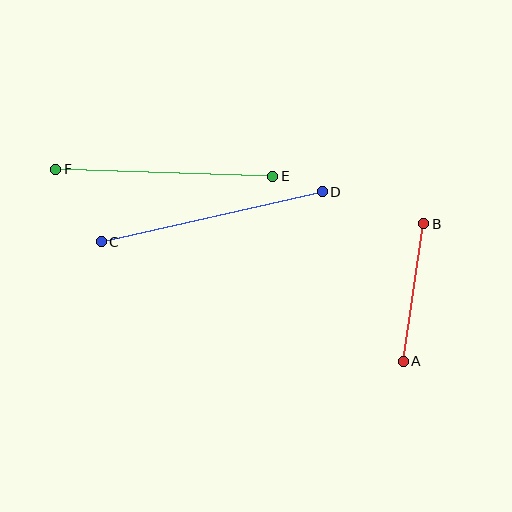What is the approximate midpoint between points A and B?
The midpoint is at approximately (414, 293) pixels.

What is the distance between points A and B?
The distance is approximately 139 pixels.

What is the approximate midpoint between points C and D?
The midpoint is at approximately (212, 217) pixels.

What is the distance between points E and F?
The distance is approximately 217 pixels.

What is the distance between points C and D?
The distance is approximately 227 pixels.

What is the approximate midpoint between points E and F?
The midpoint is at approximately (164, 173) pixels.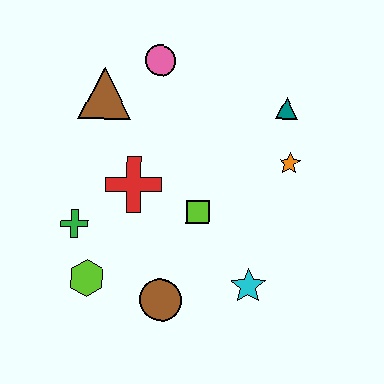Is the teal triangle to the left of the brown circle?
No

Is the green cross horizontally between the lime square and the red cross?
No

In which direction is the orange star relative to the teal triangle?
The orange star is below the teal triangle.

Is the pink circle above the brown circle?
Yes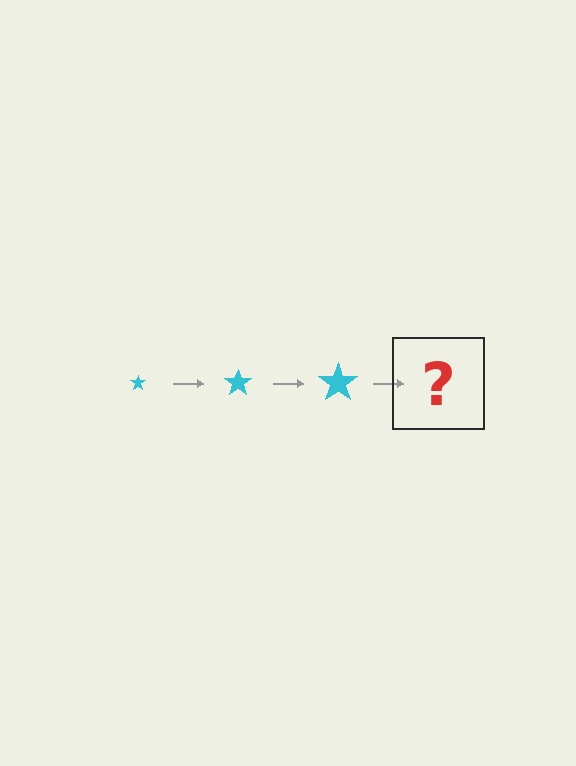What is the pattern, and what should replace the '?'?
The pattern is that the star gets progressively larger each step. The '?' should be a cyan star, larger than the previous one.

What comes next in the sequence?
The next element should be a cyan star, larger than the previous one.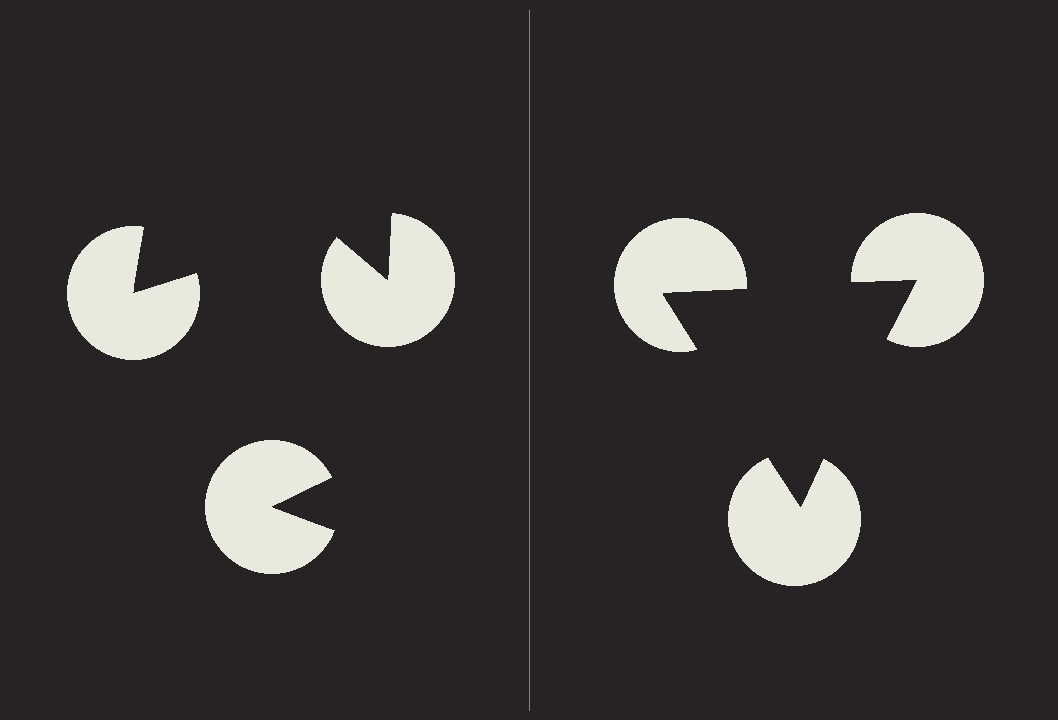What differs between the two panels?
The pac-man discs are positioned identically on both sides; only the wedge orientations differ. On the right they align to a triangle; on the left they are misaligned.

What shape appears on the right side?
An illusory triangle.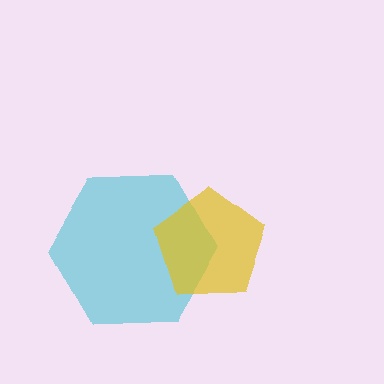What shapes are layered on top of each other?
The layered shapes are: a cyan hexagon, a yellow pentagon.